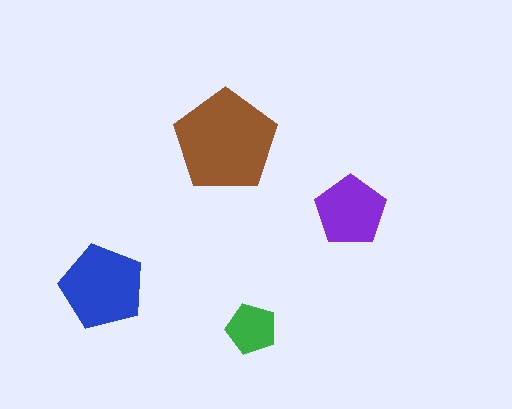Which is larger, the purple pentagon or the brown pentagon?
The brown one.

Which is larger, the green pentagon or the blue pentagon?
The blue one.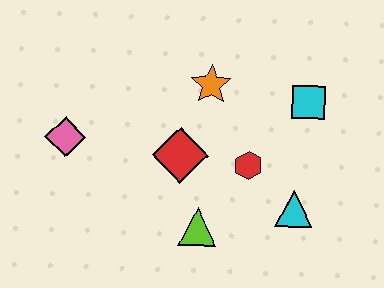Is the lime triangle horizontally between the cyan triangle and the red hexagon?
No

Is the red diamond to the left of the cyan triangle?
Yes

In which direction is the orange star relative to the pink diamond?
The orange star is to the right of the pink diamond.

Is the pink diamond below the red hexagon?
No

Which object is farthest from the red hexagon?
The pink diamond is farthest from the red hexagon.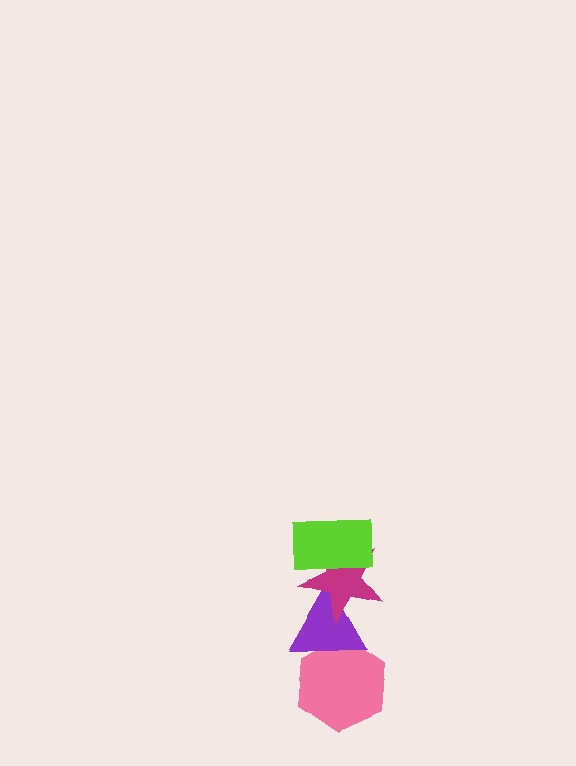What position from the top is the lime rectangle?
The lime rectangle is 1st from the top.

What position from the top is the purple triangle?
The purple triangle is 3rd from the top.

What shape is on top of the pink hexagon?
The purple triangle is on top of the pink hexagon.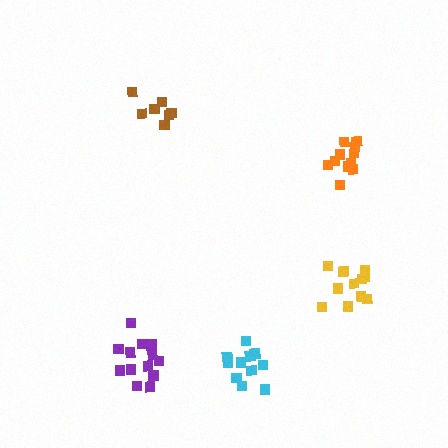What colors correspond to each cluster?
The clusters are colored: purple, brown, cyan, orange, yellow.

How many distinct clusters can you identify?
There are 5 distinct clusters.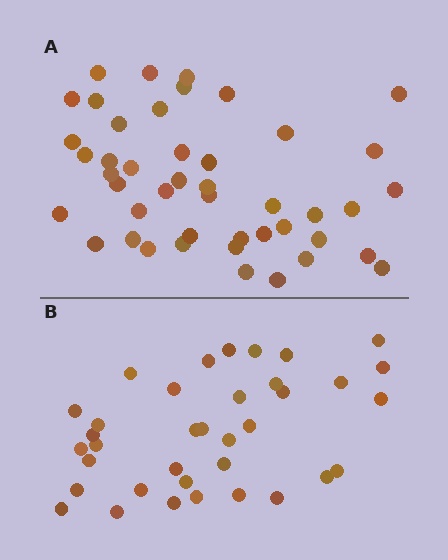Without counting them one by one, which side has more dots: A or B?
Region A (the top region) has more dots.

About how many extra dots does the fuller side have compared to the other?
Region A has roughly 8 or so more dots than region B.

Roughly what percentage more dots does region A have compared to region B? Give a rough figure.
About 25% more.